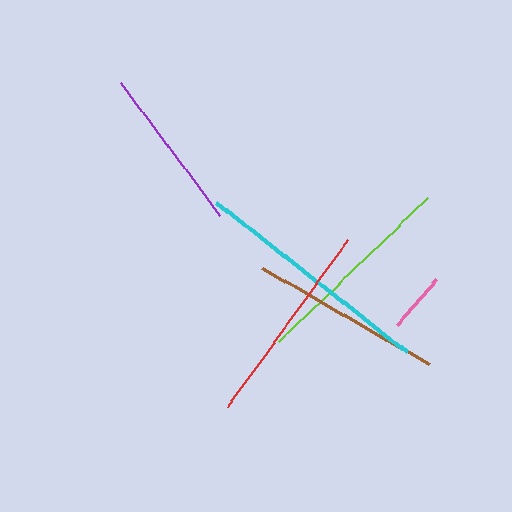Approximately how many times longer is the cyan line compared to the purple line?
The cyan line is approximately 1.5 times the length of the purple line.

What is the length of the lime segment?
The lime segment is approximately 206 pixels long.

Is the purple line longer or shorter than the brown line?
The brown line is longer than the purple line.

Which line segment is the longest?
The cyan line is the longest at approximately 243 pixels.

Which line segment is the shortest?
The pink line is the shortest at approximately 61 pixels.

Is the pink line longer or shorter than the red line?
The red line is longer than the pink line.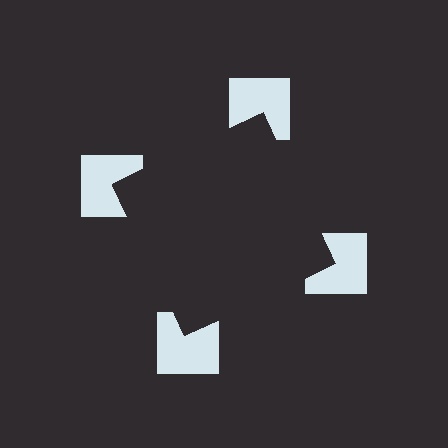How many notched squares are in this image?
There are 4 — one at each vertex of the illusory square.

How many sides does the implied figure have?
4 sides.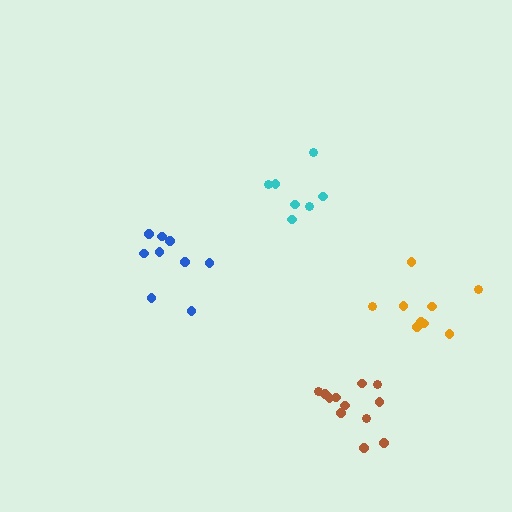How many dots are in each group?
Group 1: 12 dots, Group 2: 9 dots, Group 3: 9 dots, Group 4: 7 dots (37 total).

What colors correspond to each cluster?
The clusters are colored: brown, blue, orange, cyan.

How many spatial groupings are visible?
There are 4 spatial groupings.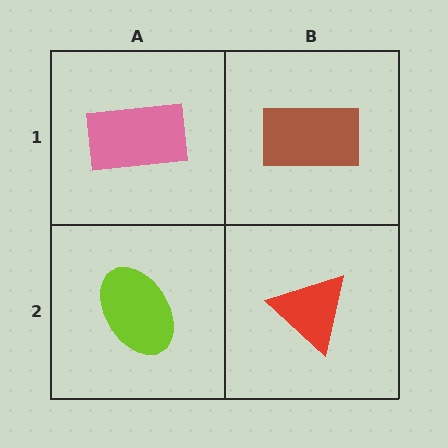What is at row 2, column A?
A lime ellipse.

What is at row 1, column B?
A brown rectangle.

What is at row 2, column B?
A red triangle.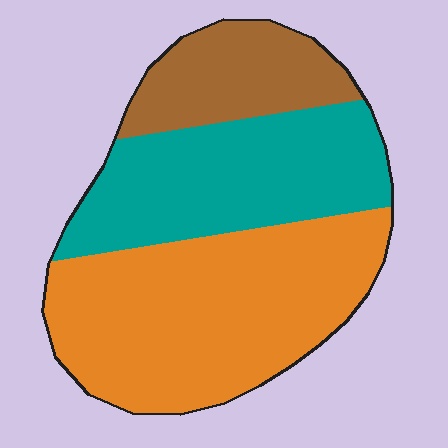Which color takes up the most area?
Orange, at roughly 50%.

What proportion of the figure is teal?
Teal takes up about one third (1/3) of the figure.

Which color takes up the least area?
Brown, at roughly 20%.